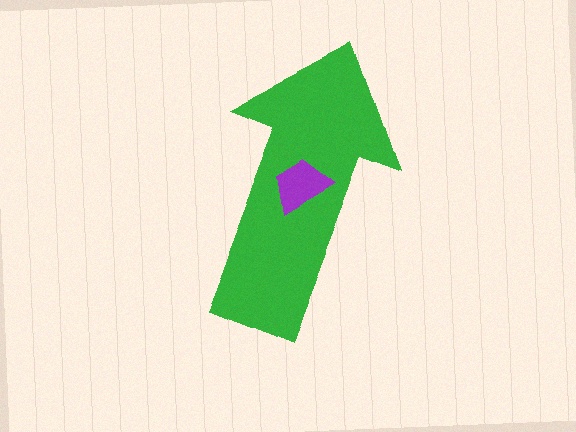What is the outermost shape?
The green arrow.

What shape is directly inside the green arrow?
The purple trapezoid.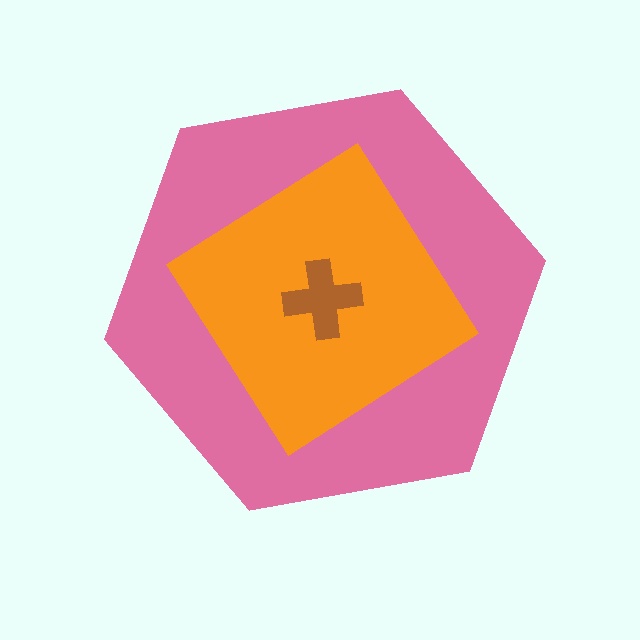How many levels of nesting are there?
3.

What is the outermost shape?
The pink hexagon.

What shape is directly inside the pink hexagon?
The orange diamond.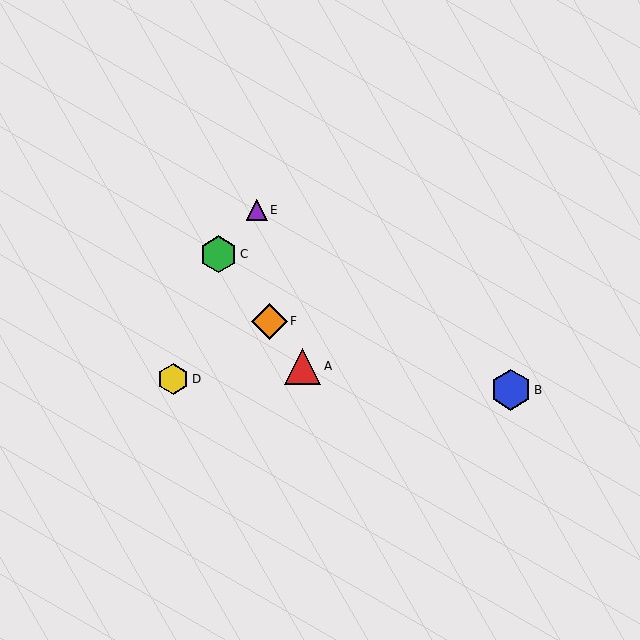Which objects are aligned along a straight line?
Objects A, C, F are aligned along a straight line.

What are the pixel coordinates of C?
Object C is at (219, 254).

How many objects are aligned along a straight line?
3 objects (A, C, F) are aligned along a straight line.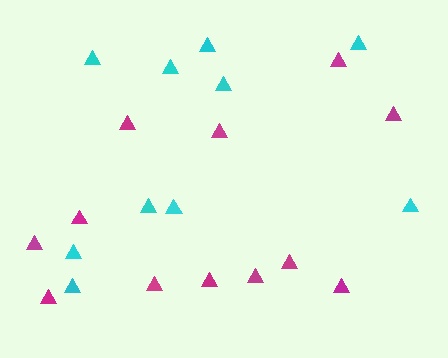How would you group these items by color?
There are 2 groups: one group of cyan triangles (10) and one group of magenta triangles (12).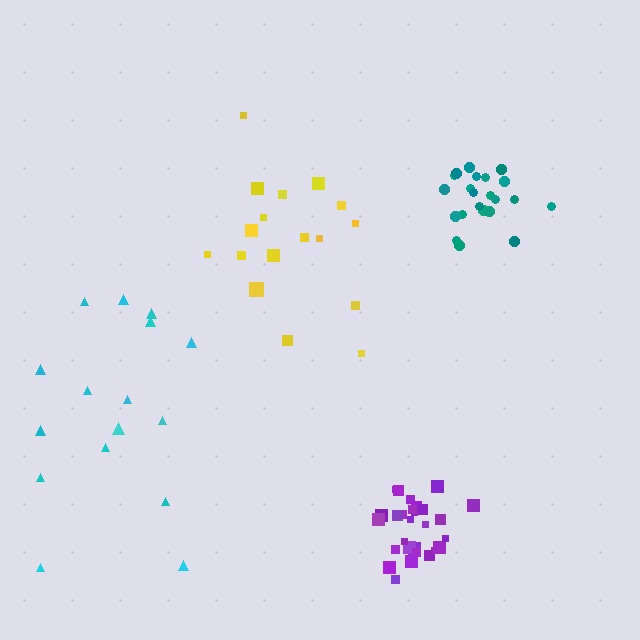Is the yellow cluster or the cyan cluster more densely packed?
Yellow.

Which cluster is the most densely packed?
Purple.